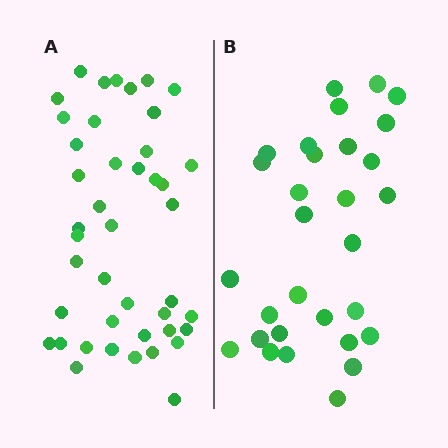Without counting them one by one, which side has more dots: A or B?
Region A (the left region) has more dots.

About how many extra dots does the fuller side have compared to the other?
Region A has approximately 15 more dots than region B.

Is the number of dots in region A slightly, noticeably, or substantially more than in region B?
Region A has noticeably more, but not dramatically so. The ratio is roughly 1.4 to 1.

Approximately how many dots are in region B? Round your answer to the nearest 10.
About 30 dots.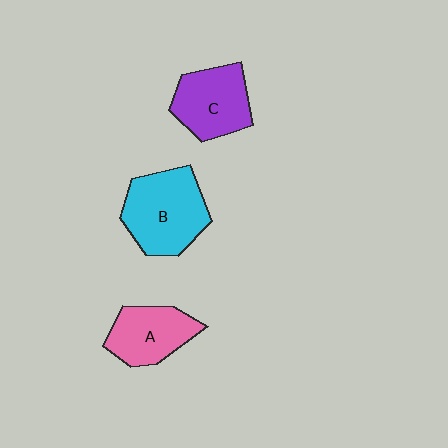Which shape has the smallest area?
Shape A (pink).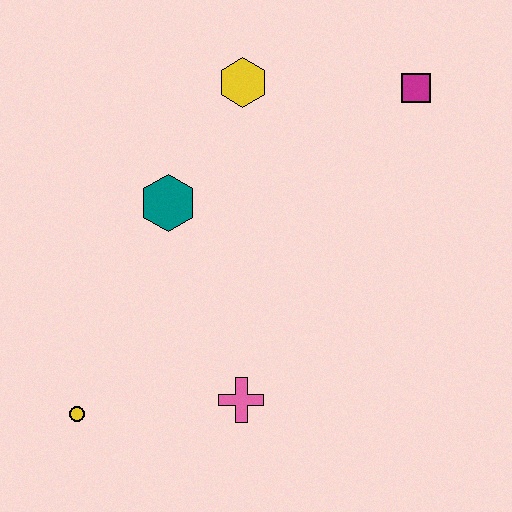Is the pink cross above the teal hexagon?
No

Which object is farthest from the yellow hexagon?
The yellow circle is farthest from the yellow hexagon.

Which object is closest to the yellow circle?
The pink cross is closest to the yellow circle.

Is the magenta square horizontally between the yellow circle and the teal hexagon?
No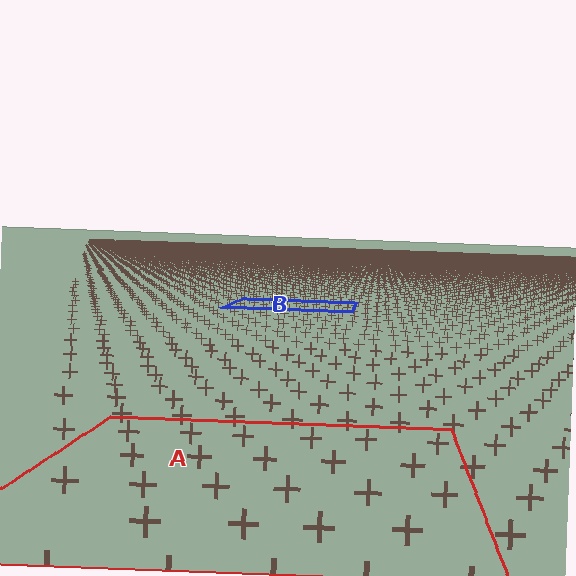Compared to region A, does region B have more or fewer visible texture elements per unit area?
Region B has more texture elements per unit area — they are packed more densely because it is farther away.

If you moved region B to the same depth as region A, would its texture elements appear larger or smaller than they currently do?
They would appear larger. At a closer depth, the same texture elements are projected at a bigger on-screen size.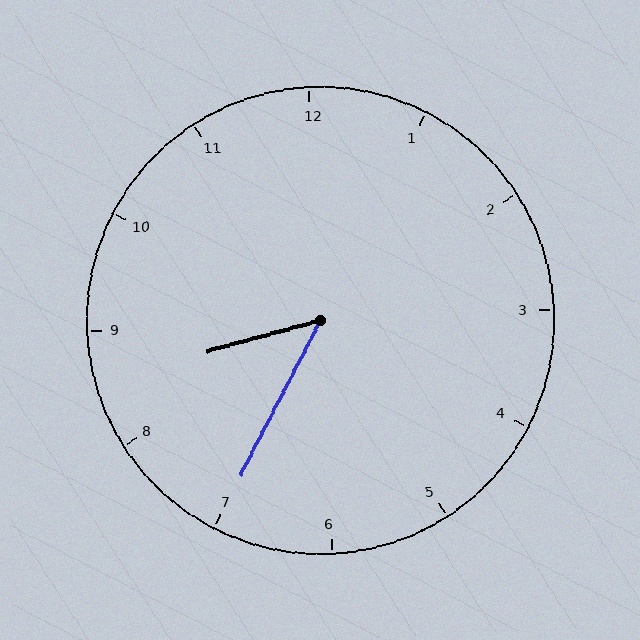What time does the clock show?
8:35.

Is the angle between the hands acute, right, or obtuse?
It is acute.